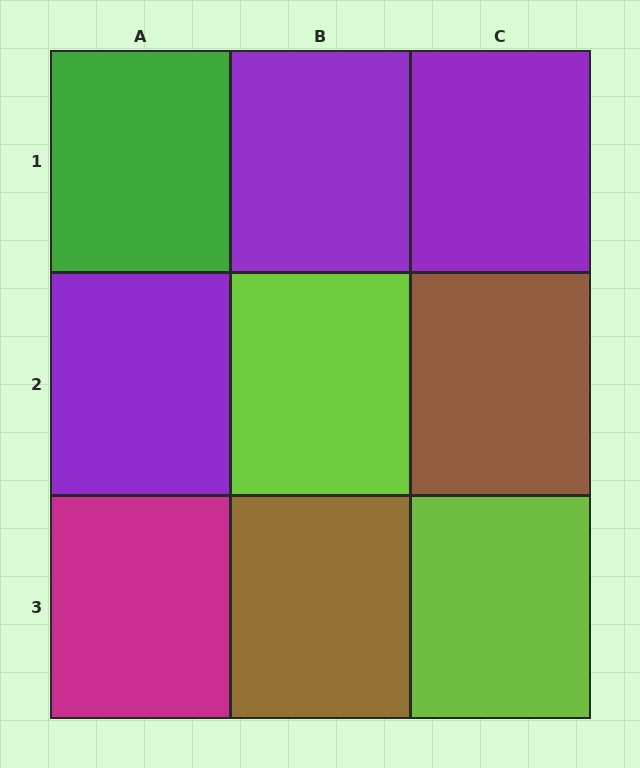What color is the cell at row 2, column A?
Purple.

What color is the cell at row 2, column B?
Lime.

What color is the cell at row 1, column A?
Green.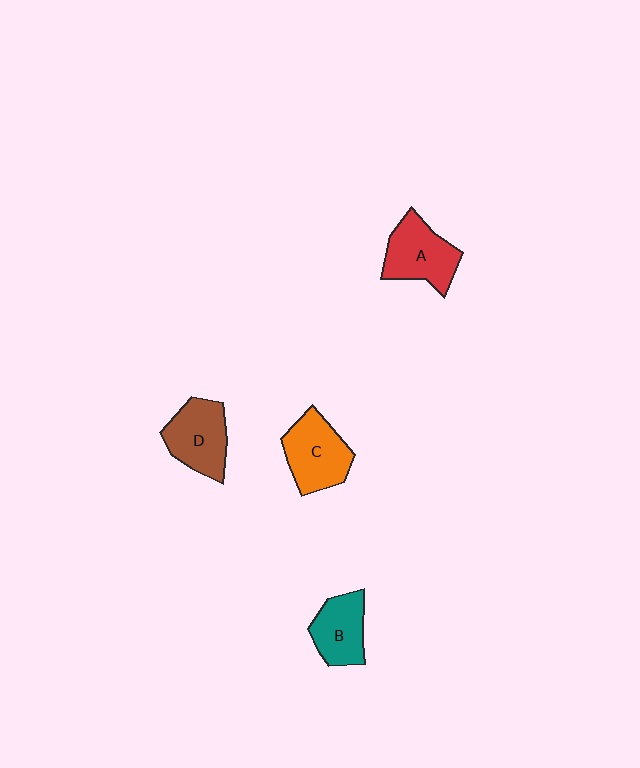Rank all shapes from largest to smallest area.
From largest to smallest: C (orange), A (red), D (brown), B (teal).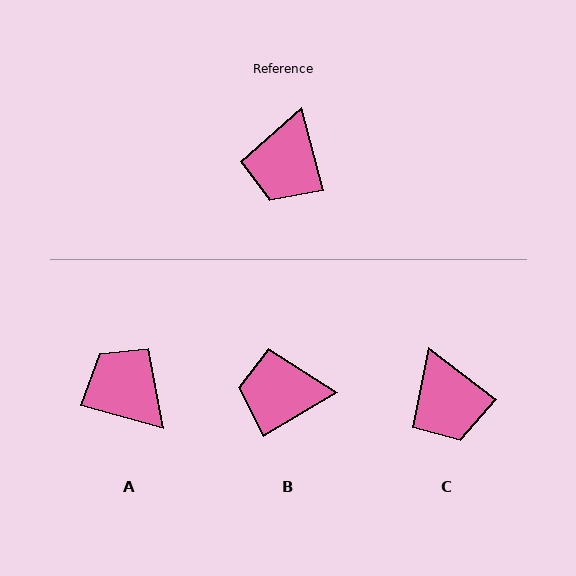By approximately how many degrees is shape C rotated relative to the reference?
Approximately 38 degrees counter-clockwise.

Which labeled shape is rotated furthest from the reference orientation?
A, about 121 degrees away.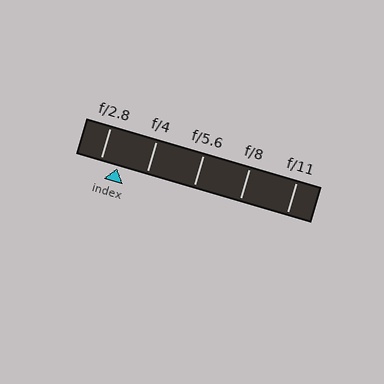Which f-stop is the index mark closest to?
The index mark is closest to f/2.8.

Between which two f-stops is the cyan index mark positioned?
The index mark is between f/2.8 and f/4.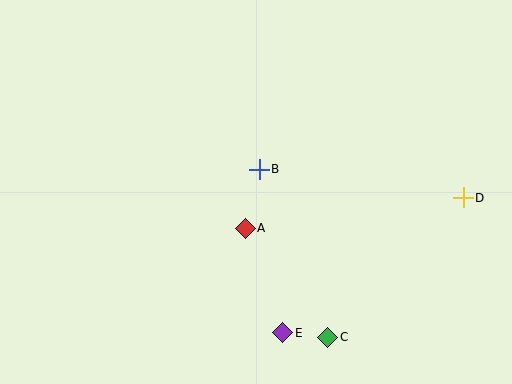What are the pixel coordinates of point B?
Point B is at (259, 169).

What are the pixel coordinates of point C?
Point C is at (328, 337).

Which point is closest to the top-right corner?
Point D is closest to the top-right corner.